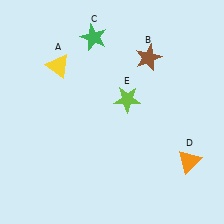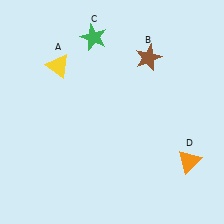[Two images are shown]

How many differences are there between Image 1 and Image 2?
There is 1 difference between the two images.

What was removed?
The lime star (E) was removed in Image 2.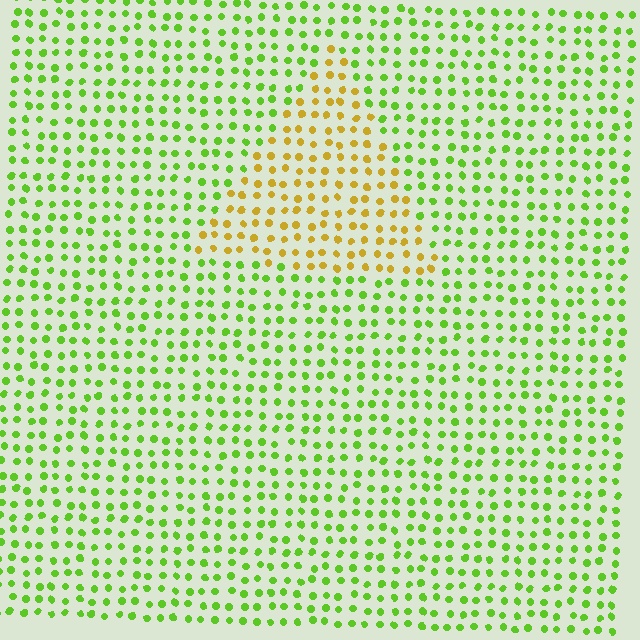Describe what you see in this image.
The image is filled with small lime elements in a uniform arrangement. A triangle-shaped region is visible where the elements are tinted to a slightly different hue, forming a subtle color boundary.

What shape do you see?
I see a triangle.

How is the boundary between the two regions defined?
The boundary is defined purely by a slight shift in hue (about 53 degrees). Spacing, size, and orientation are identical on both sides.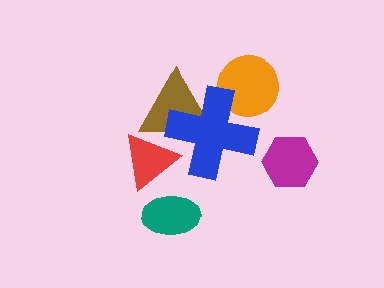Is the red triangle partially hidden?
Yes, it is partially covered by another shape.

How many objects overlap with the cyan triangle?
3 objects overlap with the cyan triangle.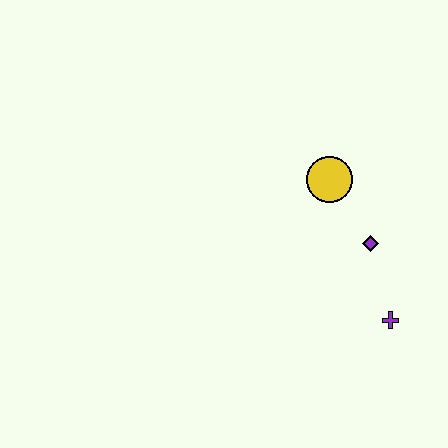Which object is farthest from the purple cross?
The yellow circle is farthest from the purple cross.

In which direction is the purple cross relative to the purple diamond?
The purple cross is below the purple diamond.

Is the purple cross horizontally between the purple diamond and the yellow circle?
No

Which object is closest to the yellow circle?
The purple diamond is closest to the yellow circle.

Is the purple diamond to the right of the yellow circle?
Yes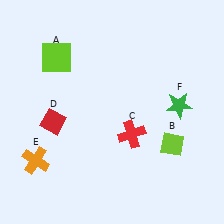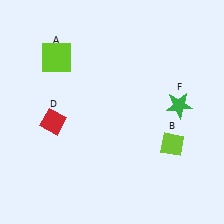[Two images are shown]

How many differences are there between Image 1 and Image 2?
There are 2 differences between the two images.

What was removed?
The red cross (C), the orange cross (E) were removed in Image 2.